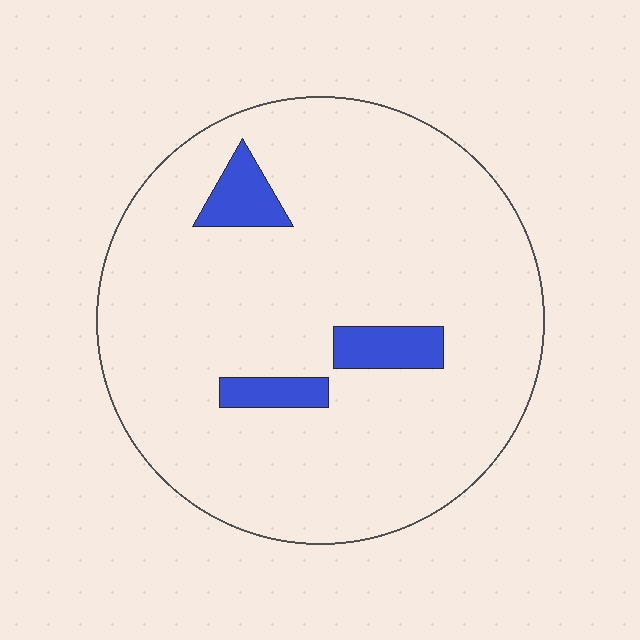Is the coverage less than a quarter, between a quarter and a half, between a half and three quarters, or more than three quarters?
Less than a quarter.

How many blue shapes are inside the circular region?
3.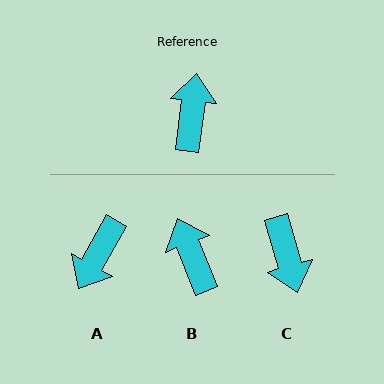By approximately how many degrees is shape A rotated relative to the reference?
Approximately 158 degrees counter-clockwise.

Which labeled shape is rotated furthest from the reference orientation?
A, about 158 degrees away.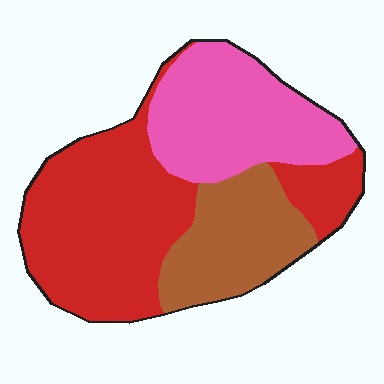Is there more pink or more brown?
Pink.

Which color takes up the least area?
Brown, at roughly 20%.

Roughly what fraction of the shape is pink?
Pink takes up about one third (1/3) of the shape.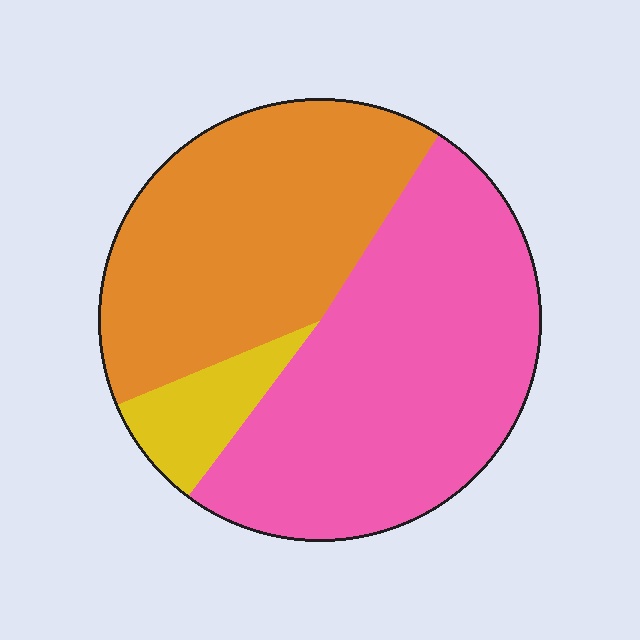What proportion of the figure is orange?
Orange takes up about two fifths (2/5) of the figure.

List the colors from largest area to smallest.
From largest to smallest: pink, orange, yellow.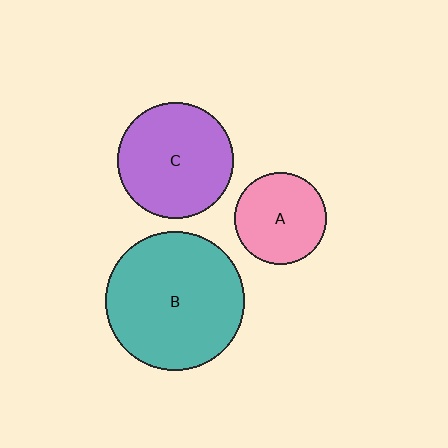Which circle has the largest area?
Circle B (teal).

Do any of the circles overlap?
No, none of the circles overlap.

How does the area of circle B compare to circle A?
Approximately 2.2 times.